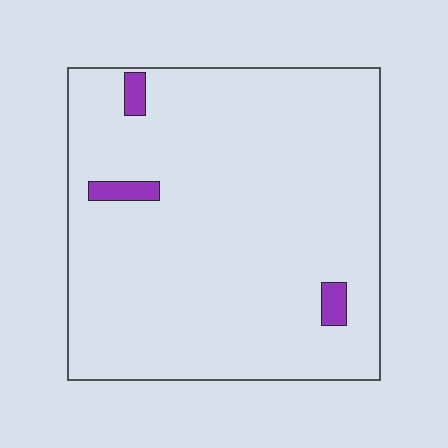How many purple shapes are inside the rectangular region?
3.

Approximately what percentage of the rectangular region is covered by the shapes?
Approximately 5%.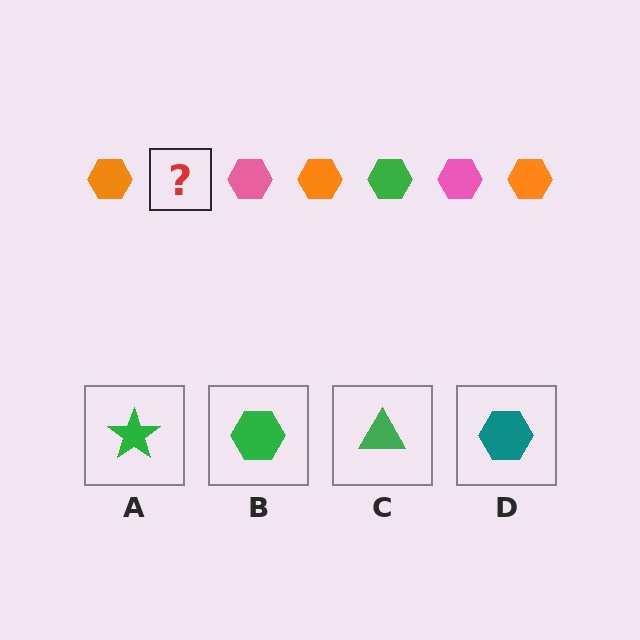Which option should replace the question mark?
Option B.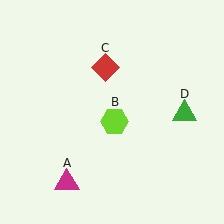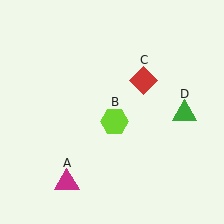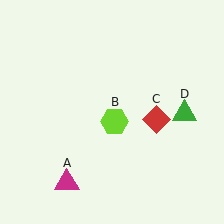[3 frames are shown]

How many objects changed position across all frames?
1 object changed position: red diamond (object C).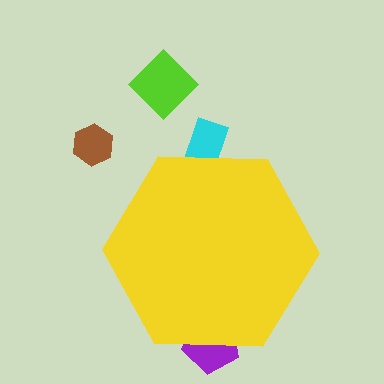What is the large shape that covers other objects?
A yellow hexagon.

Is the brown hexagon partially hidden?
No, the brown hexagon is fully visible.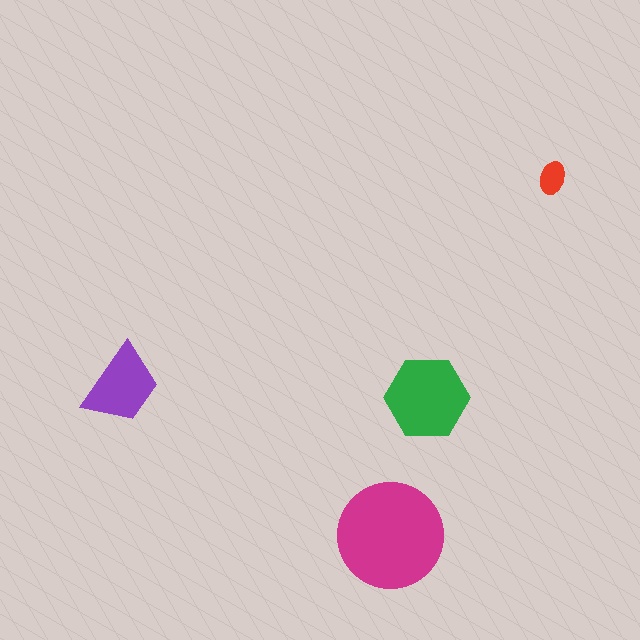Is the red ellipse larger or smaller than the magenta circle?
Smaller.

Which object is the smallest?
The red ellipse.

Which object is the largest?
The magenta circle.